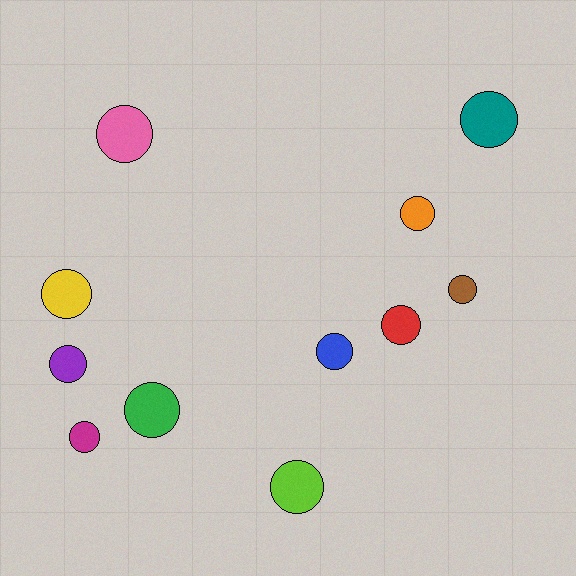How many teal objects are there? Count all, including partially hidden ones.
There is 1 teal object.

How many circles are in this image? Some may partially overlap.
There are 11 circles.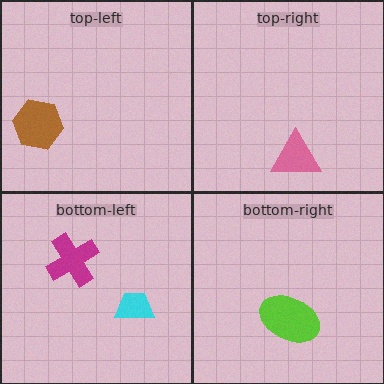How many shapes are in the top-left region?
1.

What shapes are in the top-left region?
The brown hexagon.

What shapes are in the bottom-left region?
The cyan trapezoid, the magenta cross.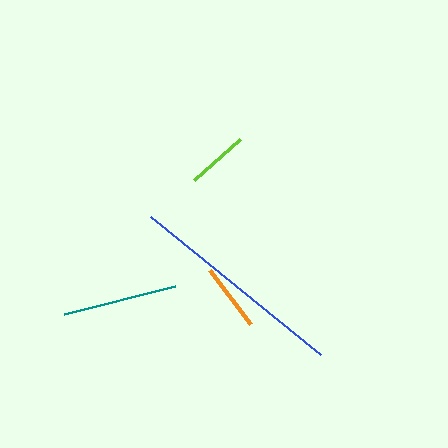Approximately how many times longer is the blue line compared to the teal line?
The blue line is approximately 1.9 times the length of the teal line.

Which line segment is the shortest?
The lime line is the shortest at approximately 62 pixels.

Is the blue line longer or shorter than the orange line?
The blue line is longer than the orange line.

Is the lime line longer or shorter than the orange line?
The orange line is longer than the lime line.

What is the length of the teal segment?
The teal segment is approximately 114 pixels long.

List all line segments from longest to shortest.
From longest to shortest: blue, teal, orange, lime.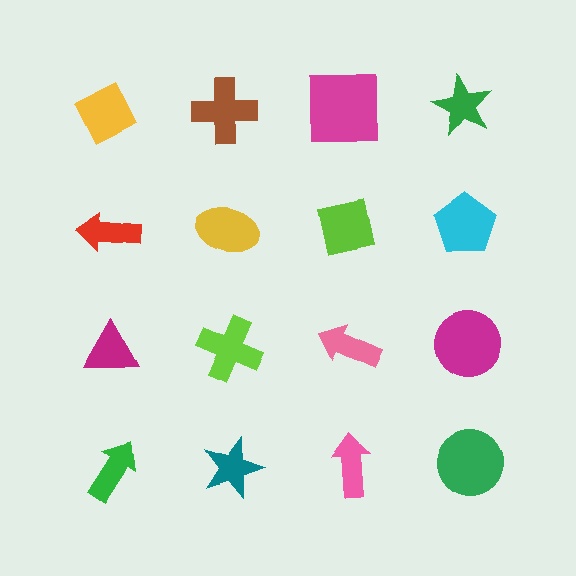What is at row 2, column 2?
A yellow ellipse.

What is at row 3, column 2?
A lime cross.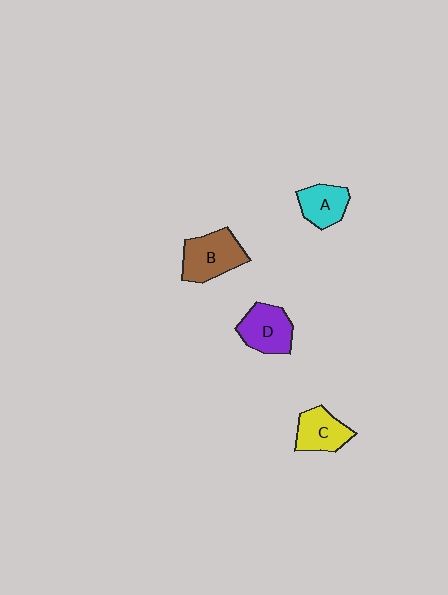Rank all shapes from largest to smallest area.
From largest to smallest: B (brown), D (purple), C (yellow), A (cyan).